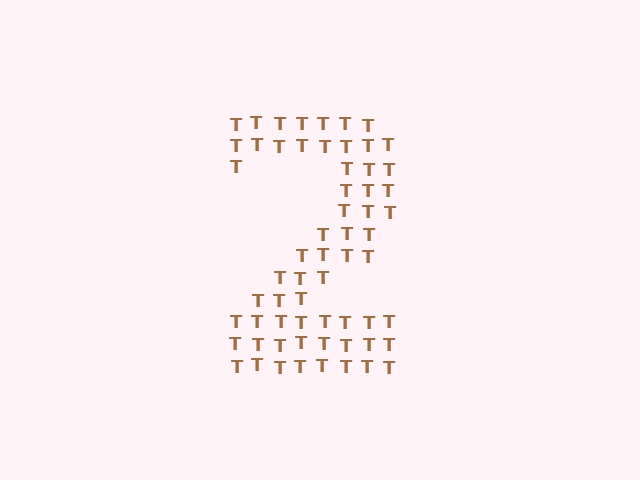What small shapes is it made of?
It is made of small letter T's.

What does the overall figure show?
The overall figure shows the digit 2.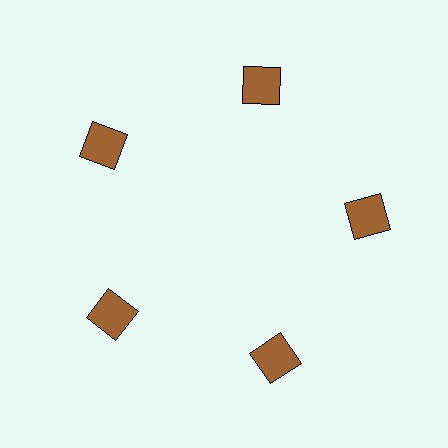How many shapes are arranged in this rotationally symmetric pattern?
There are 5 shapes, arranged in 5 groups of 1.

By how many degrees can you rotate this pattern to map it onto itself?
The pattern maps onto itself every 72 degrees of rotation.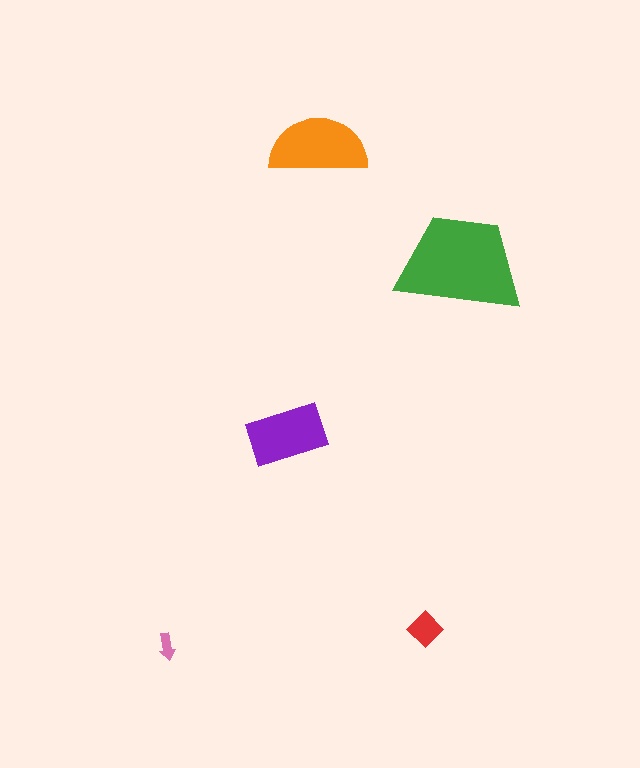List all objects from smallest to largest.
The pink arrow, the red diamond, the purple rectangle, the orange semicircle, the green trapezoid.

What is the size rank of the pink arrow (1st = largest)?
5th.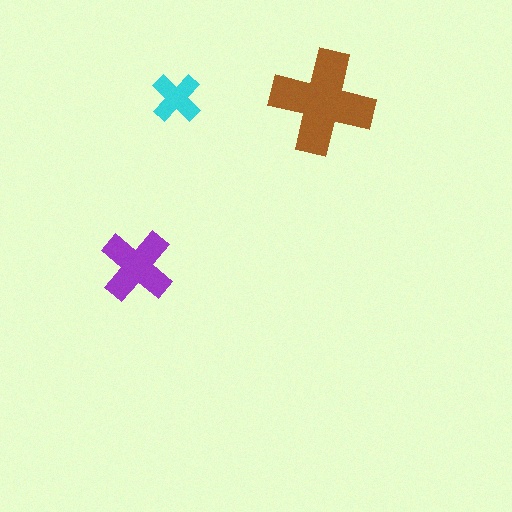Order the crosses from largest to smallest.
the brown one, the purple one, the cyan one.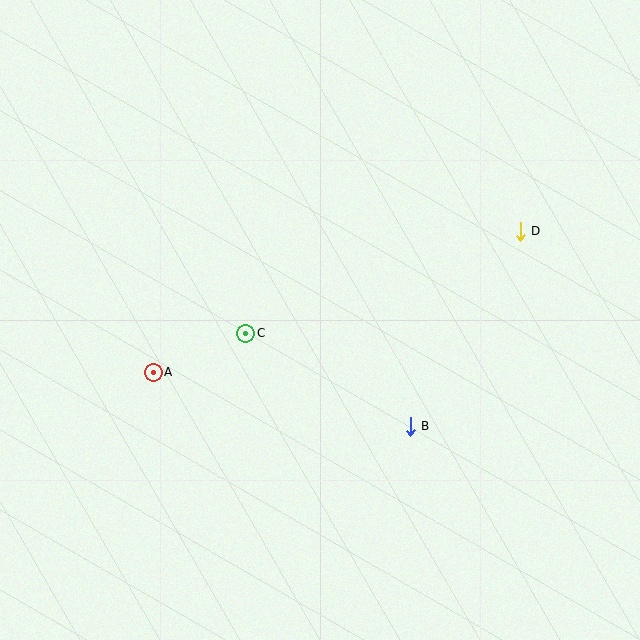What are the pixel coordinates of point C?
Point C is at (246, 333).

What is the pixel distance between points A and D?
The distance between A and D is 393 pixels.